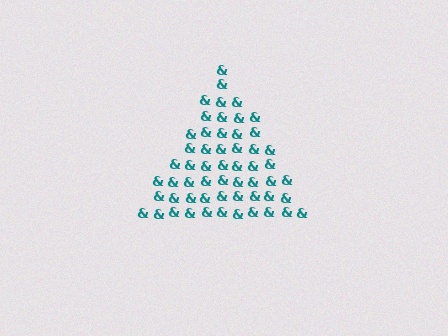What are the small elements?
The small elements are ampersands.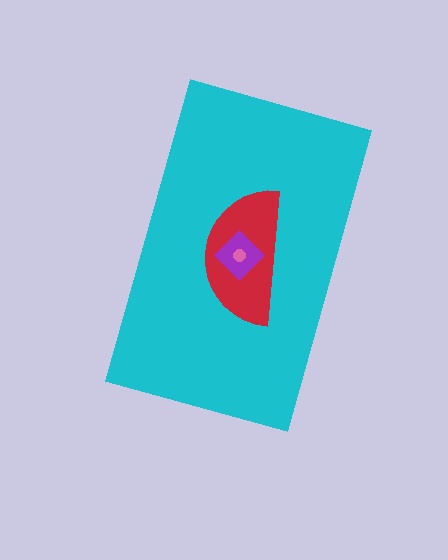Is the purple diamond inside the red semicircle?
Yes.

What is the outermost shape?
The cyan rectangle.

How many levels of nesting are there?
4.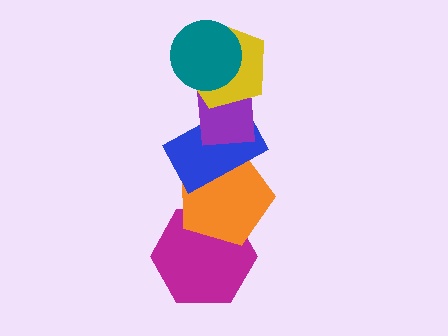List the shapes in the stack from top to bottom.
From top to bottom: the teal circle, the yellow pentagon, the purple rectangle, the blue rectangle, the orange pentagon, the magenta hexagon.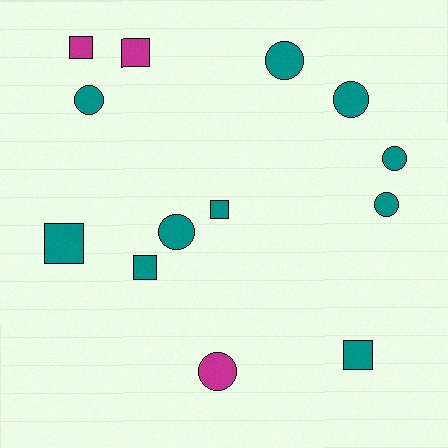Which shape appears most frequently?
Circle, with 7 objects.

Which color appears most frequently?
Teal, with 10 objects.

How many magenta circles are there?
There is 1 magenta circle.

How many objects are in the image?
There are 13 objects.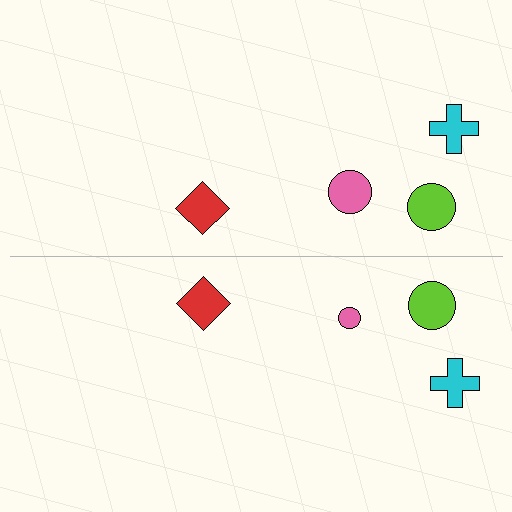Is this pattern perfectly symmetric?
No, the pattern is not perfectly symmetric. The pink circle on the bottom side has a different size than its mirror counterpart.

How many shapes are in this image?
There are 8 shapes in this image.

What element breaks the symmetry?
The pink circle on the bottom side has a different size than its mirror counterpart.